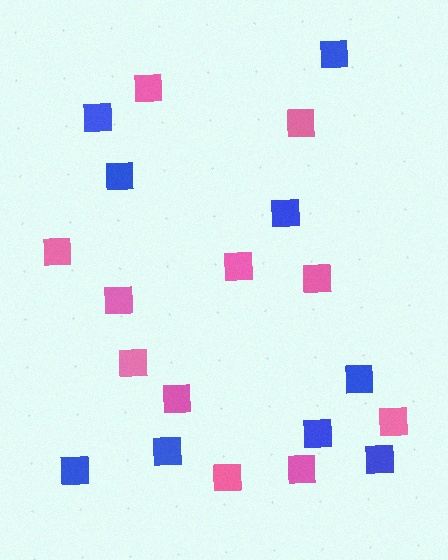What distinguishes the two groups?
There are 2 groups: one group of pink squares (11) and one group of blue squares (9).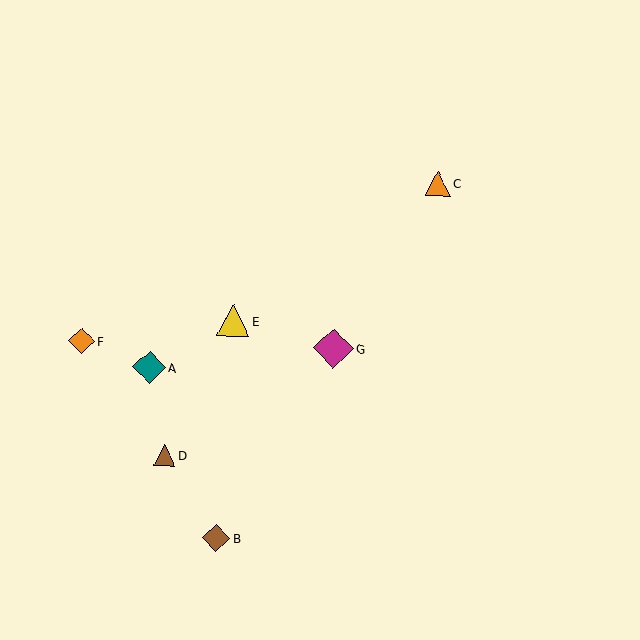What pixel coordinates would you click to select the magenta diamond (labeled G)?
Click at (333, 348) to select the magenta diamond G.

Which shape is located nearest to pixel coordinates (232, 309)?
The yellow triangle (labeled E) at (233, 320) is nearest to that location.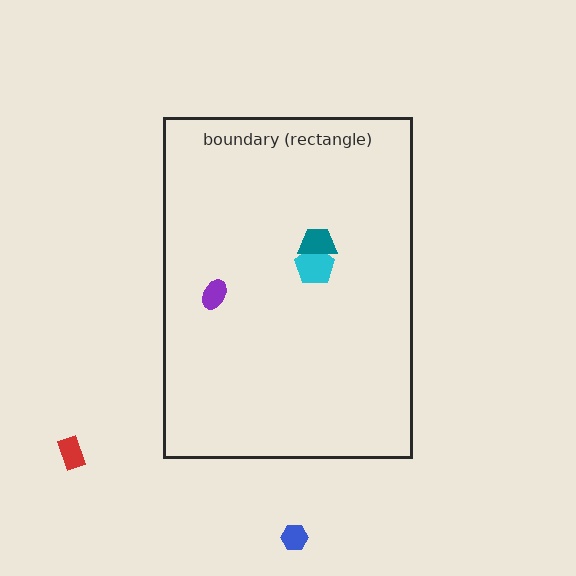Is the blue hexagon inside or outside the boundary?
Outside.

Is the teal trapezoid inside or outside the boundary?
Inside.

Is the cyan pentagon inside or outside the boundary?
Inside.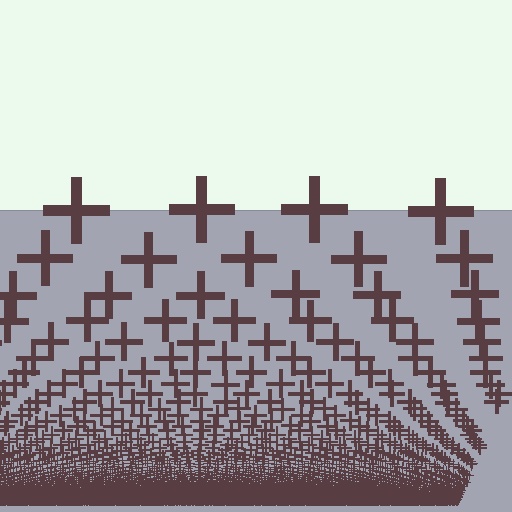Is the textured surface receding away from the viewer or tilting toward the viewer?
The surface appears to tilt toward the viewer. Texture elements get larger and sparser toward the top.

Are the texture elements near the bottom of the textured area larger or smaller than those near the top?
Smaller. The gradient is inverted — elements near the bottom are smaller and denser.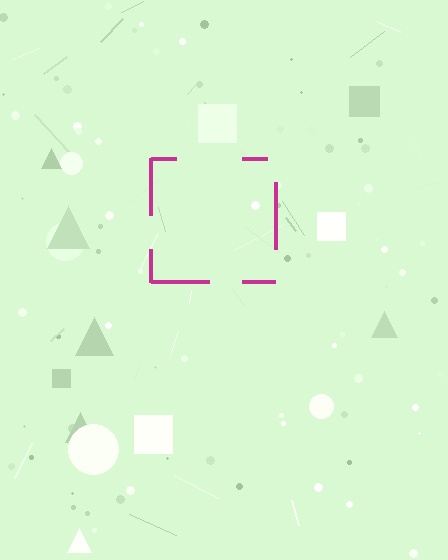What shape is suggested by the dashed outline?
The dashed outline suggests a square.